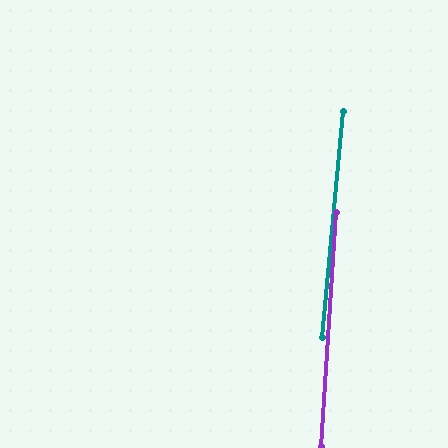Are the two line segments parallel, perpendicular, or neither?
Parallel — their directions differ by only 1.6°.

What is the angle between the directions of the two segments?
Approximately 2 degrees.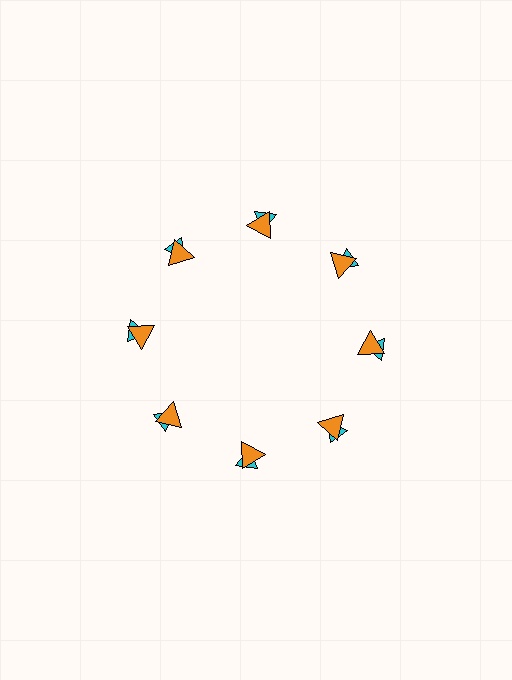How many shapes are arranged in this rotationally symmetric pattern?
There are 16 shapes, arranged in 8 groups of 2.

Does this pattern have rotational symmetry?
Yes, this pattern has 8-fold rotational symmetry. It looks the same after rotating 45 degrees around the center.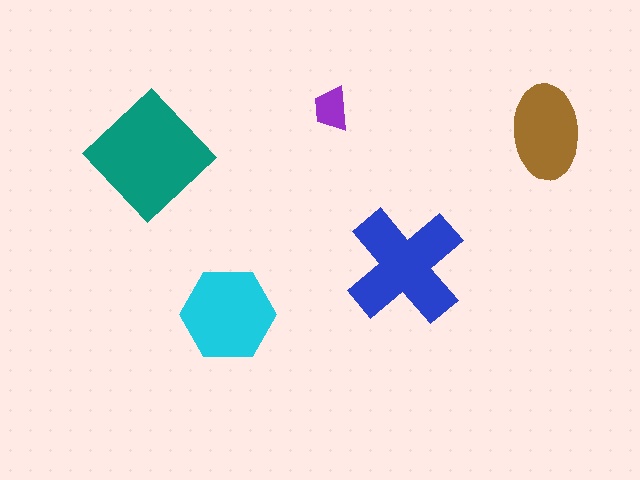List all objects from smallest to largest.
The purple trapezoid, the brown ellipse, the cyan hexagon, the blue cross, the teal diamond.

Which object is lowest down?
The cyan hexagon is bottommost.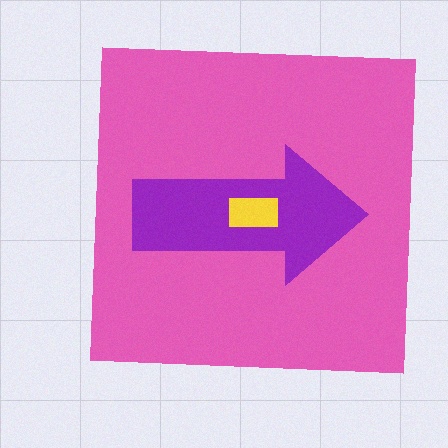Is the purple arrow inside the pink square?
Yes.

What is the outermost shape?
The pink square.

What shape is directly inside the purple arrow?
The yellow rectangle.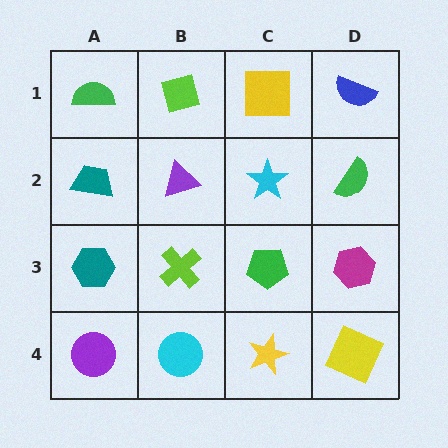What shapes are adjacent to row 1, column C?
A cyan star (row 2, column C), a lime diamond (row 1, column B), a blue semicircle (row 1, column D).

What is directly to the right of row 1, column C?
A blue semicircle.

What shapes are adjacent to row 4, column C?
A green pentagon (row 3, column C), a cyan circle (row 4, column B), a yellow square (row 4, column D).